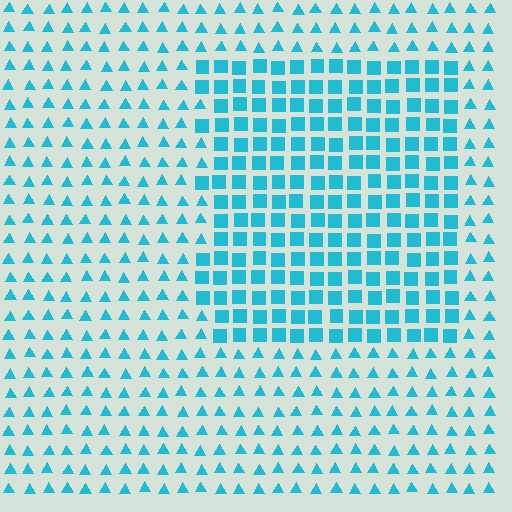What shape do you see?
I see a rectangle.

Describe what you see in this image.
The image is filled with small cyan elements arranged in a uniform grid. A rectangle-shaped region contains squares, while the surrounding area contains triangles. The boundary is defined purely by the change in element shape.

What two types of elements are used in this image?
The image uses squares inside the rectangle region and triangles outside it.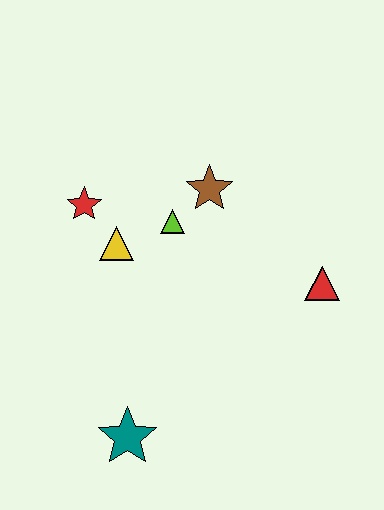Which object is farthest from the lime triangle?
The teal star is farthest from the lime triangle.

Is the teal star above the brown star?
No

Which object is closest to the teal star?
The yellow triangle is closest to the teal star.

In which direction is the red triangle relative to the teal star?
The red triangle is to the right of the teal star.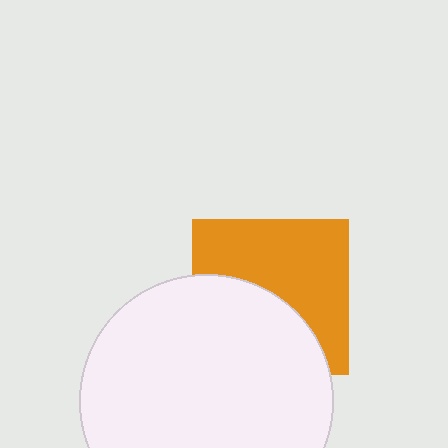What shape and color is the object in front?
The object in front is a white circle.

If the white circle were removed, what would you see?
You would see the complete orange square.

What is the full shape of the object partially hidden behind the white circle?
The partially hidden object is an orange square.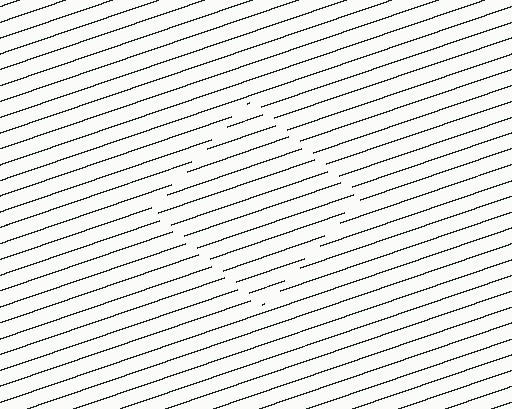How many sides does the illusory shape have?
4 sides — the line-ends trace a square.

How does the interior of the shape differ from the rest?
The interior of the shape contains the same grating, shifted by half a period — the contour is defined by the phase discontinuity where line-ends from the inner and outer gratings abut.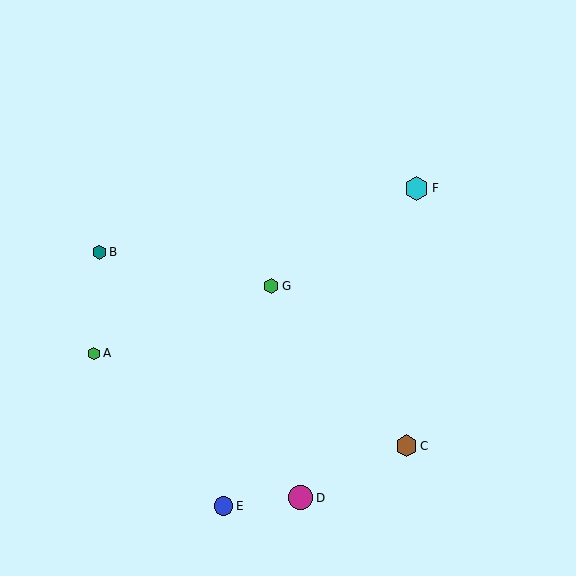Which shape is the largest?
The cyan hexagon (labeled F) is the largest.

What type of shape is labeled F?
Shape F is a cyan hexagon.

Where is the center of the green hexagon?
The center of the green hexagon is at (271, 286).